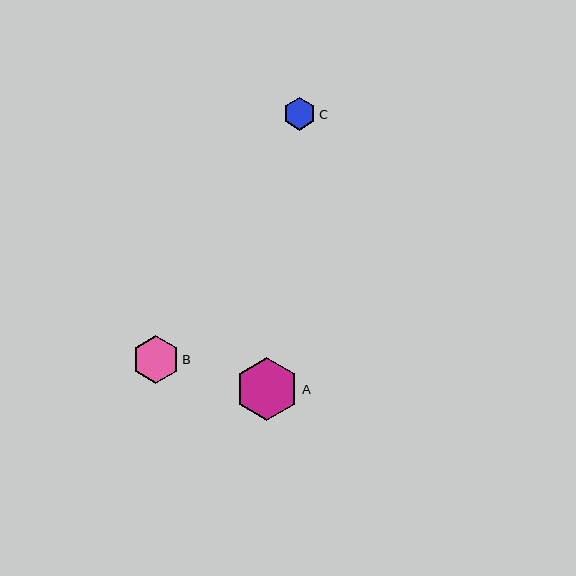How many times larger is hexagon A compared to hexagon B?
Hexagon A is approximately 1.3 times the size of hexagon B.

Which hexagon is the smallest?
Hexagon C is the smallest with a size of approximately 32 pixels.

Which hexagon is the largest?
Hexagon A is the largest with a size of approximately 64 pixels.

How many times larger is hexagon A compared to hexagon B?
Hexagon A is approximately 1.3 times the size of hexagon B.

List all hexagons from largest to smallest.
From largest to smallest: A, B, C.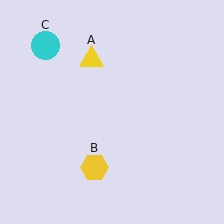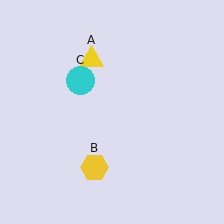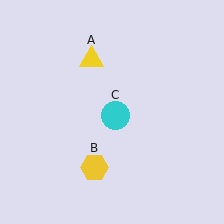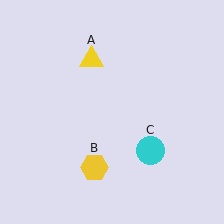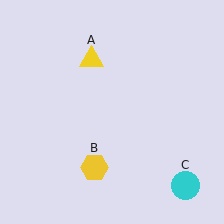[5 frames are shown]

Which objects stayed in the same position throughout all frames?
Yellow triangle (object A) and yellow hexagon (object B) remained stationary.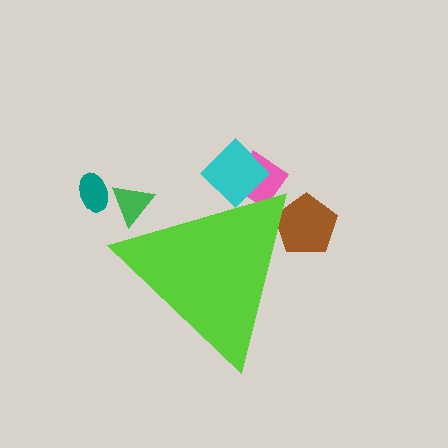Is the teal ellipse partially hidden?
No, the teal ellipse is fully visible.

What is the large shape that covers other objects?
A lime triangle.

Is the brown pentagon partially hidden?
Yes, the brown pentagon is partially hidden behind the lime triangle.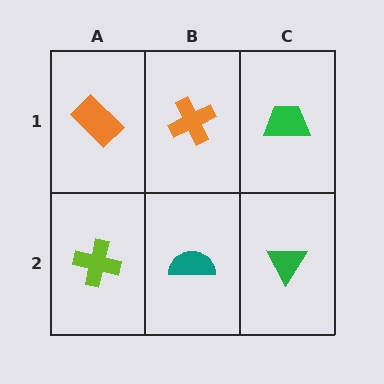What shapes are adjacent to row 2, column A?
An orange rectangle (row 1, column A), a teal semicircle (row 2, column B).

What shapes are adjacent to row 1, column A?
A lime cross (row 2, column A), an orange cross (row 1, column B).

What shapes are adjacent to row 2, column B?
An orange cross (row 1, column B), a lime cross (row 2, column A), a green triangle (row 2, column C).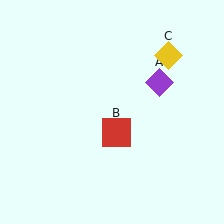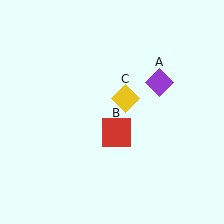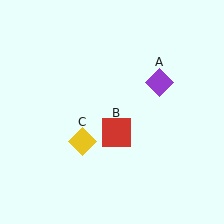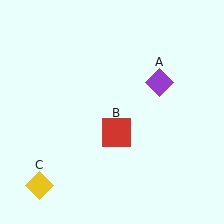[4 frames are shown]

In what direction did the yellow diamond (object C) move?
The yellow diamond (object C) moved down and to the left.